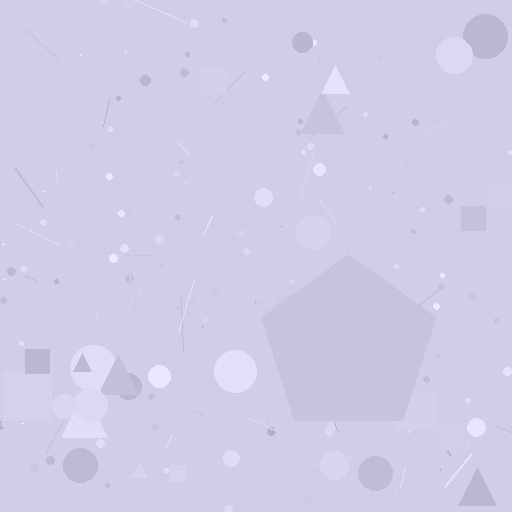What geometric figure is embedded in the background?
A pentagon is embedded in the background.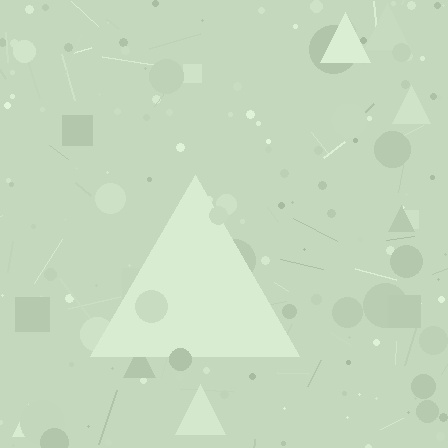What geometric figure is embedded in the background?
A triangle is embedded in the background.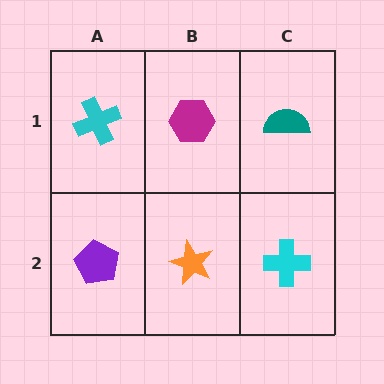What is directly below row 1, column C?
A cyan cross.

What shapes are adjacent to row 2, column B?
A magenta hexagon (row 1, column B), a purple pentagon (row 2, column A), a cyan cross (row 2, column C).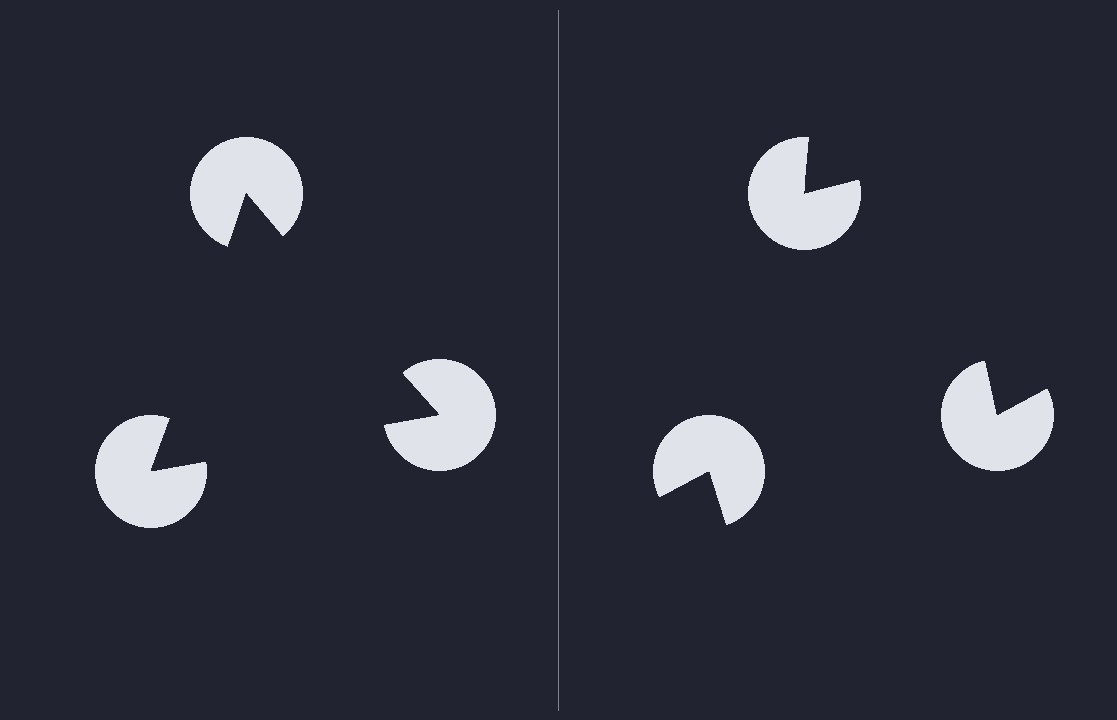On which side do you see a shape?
An illusory triangle appears on the left side. On the right side the wedge cuts are rotated, so no coherent shape forms.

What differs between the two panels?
The pac-man discs are positioned identically on both sides; only the wedge orientations differ. On the left they align to a triangle; on the right they are misaligned.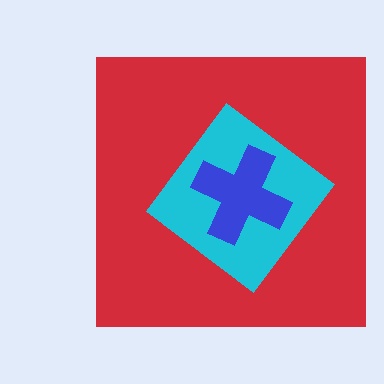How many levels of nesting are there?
3.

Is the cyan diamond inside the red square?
Yes.